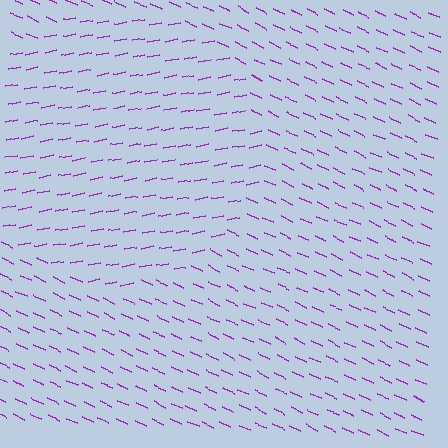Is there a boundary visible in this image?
Yes, there is a texture boundary formed by a change in line orientation.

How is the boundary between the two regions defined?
The boundary is defined purely by a change in line orientation (approximately 35 degrees difference). All lines are the same color and thickness.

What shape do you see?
I see a circle.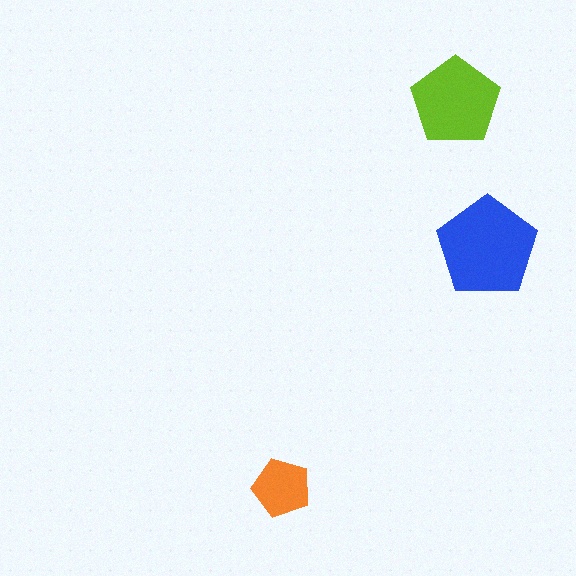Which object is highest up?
The lime pentagon is topmost.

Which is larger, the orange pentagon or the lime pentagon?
The lime one.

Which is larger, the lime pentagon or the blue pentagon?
The blue one.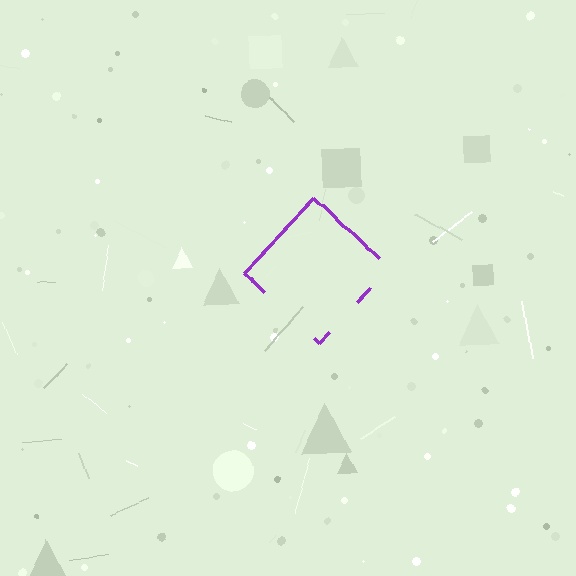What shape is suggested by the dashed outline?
The dashed outline suggests a diamond.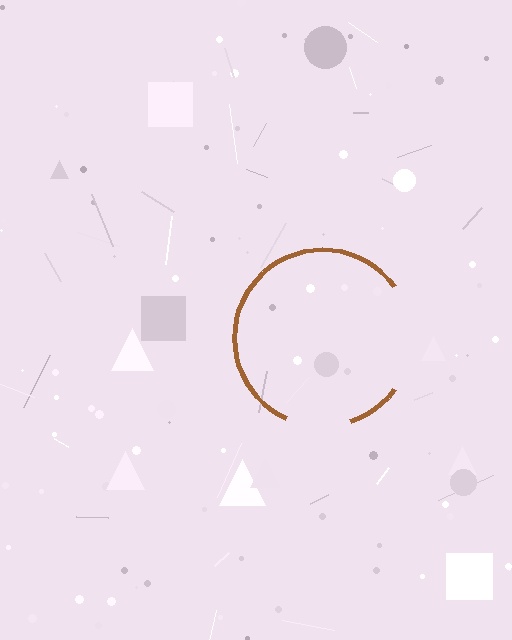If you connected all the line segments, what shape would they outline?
They would outline a circle.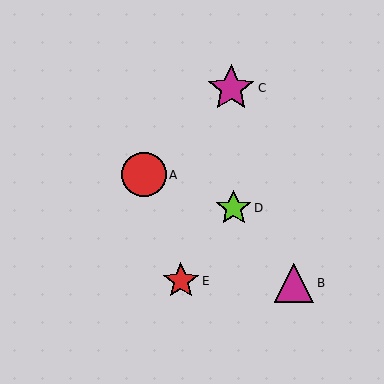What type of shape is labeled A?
Shape A is a red circle.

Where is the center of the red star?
The center of the red star is at (181, 281).